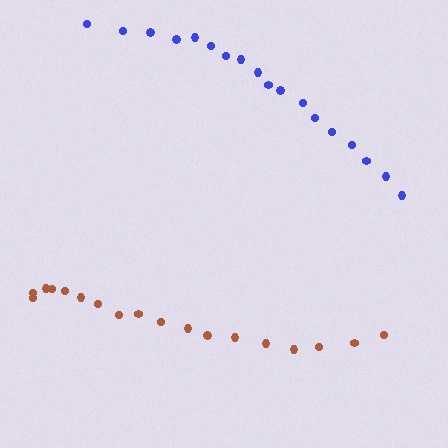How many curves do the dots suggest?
There are 2 distinct paths.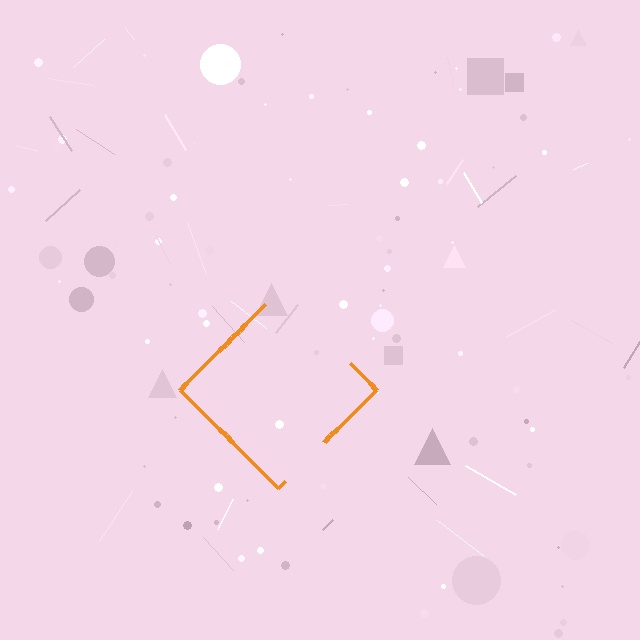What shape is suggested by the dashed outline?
The dashed outline suggests a diamond.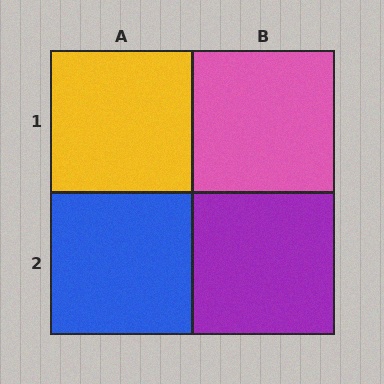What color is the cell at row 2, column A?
Blue.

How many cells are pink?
1 cell is pink.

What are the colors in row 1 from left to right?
Yellow, pink.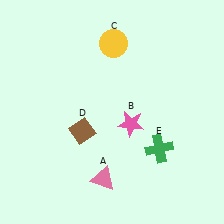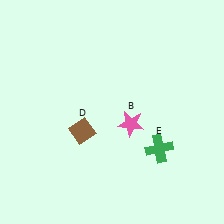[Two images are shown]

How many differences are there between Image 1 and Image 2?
There are 2 differences between the two images.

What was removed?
The yellow circle (C), the pink triangle (A) were removed in Image 2.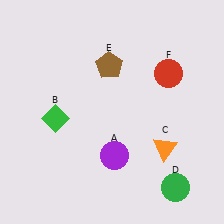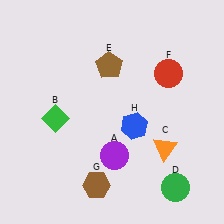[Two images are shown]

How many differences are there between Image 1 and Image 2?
There are 2 differences between the two images.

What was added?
A brown hexagon (G), a blue hexagon (H) were added in Image 2.